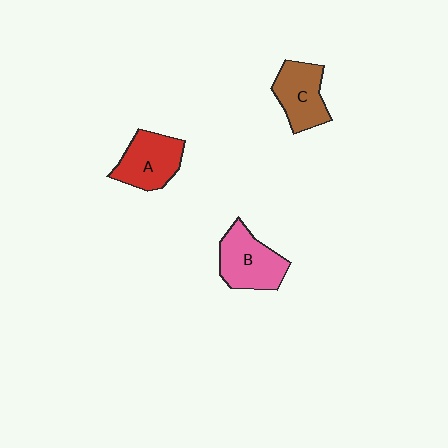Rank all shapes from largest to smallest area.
From largest to smallest: B (pink), A (red), C (brown).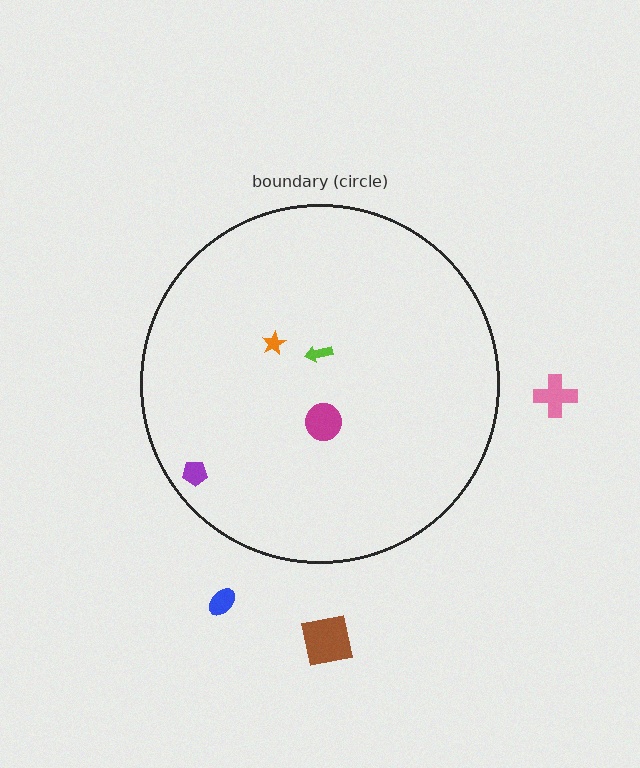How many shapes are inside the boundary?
4 inside, 3 outside.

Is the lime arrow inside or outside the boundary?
Inside.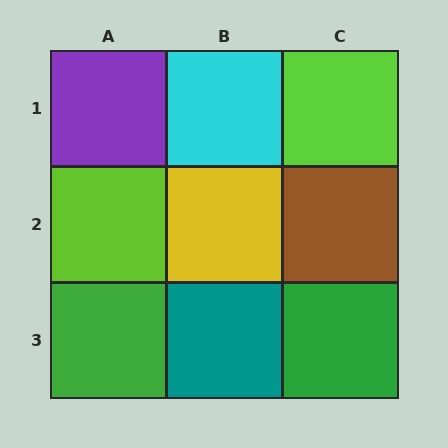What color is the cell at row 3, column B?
Teal.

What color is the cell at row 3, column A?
Green.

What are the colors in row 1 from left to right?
Purple, cyan, lime.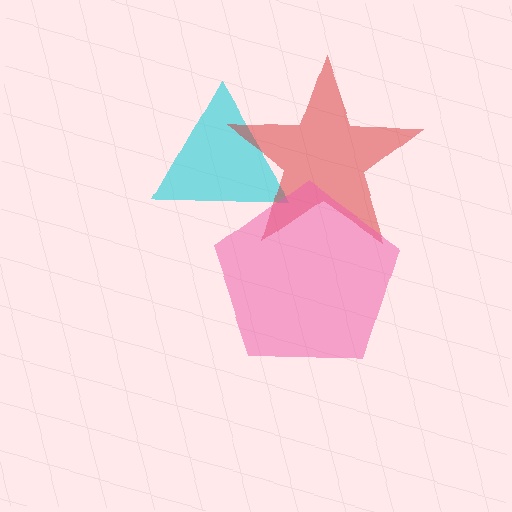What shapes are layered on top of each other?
The layered shapes are: a cyan triangle, a red star, a pink pentagon.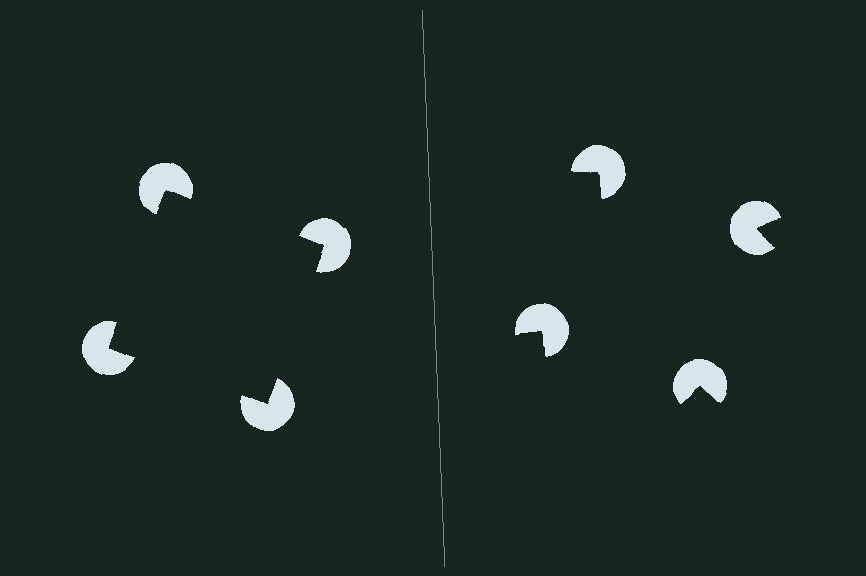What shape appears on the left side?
An illusory square.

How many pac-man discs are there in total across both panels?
8 — 4 on each side.